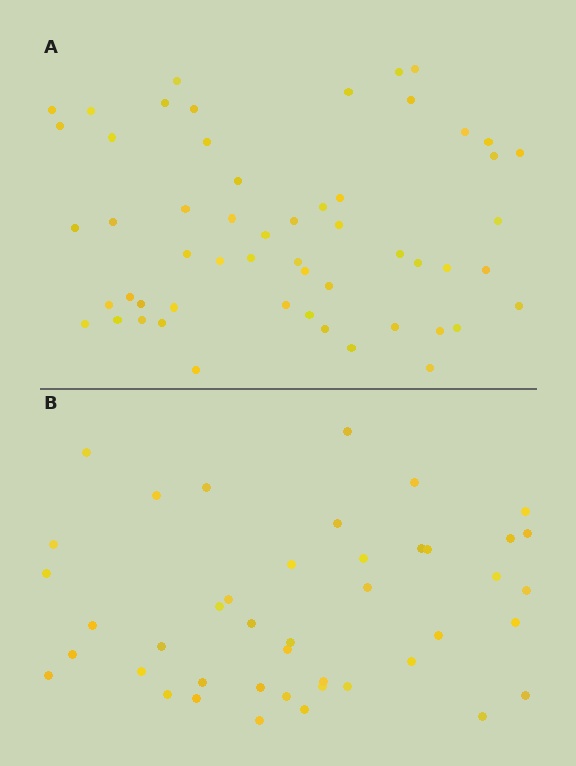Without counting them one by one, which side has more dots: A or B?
Region A (the top region) has more dots.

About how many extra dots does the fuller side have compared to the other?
Region A has roughly 12 or so more dots than region B.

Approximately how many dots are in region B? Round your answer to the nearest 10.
About 40 dots. (The exact count is 43, which rounds to 40.)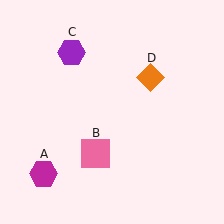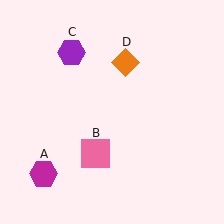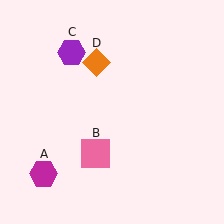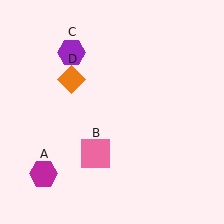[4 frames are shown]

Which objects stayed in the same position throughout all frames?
Magenta hexagon (object A) and pink square (object B) and purple hexagon (object C) remained stationary.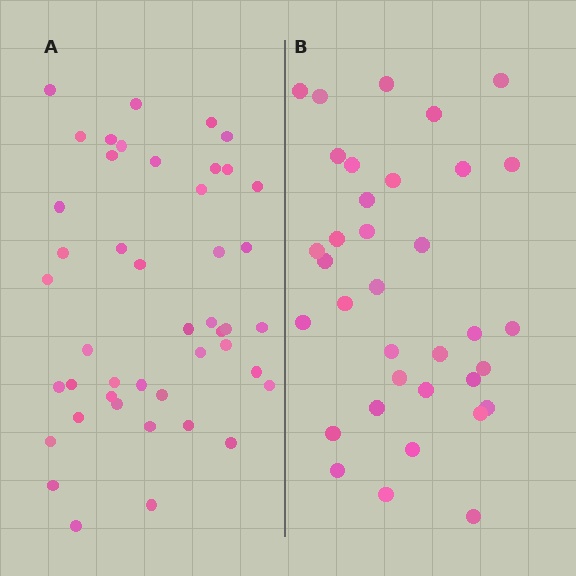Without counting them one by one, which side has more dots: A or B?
Region A (the left region) has more dots.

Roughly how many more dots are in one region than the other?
Region A has roughly 10 or so more dots than region B.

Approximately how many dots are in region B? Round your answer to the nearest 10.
About 40 dots. (The exact count is 35, which rounds to 40.)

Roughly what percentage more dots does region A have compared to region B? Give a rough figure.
About 30% more.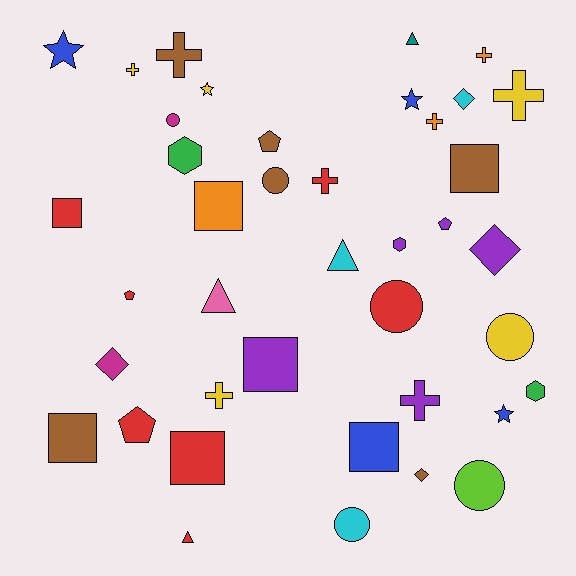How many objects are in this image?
There are 40 objects.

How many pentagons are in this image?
There are 4 pentagons.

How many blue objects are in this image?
There are 4 blue objects.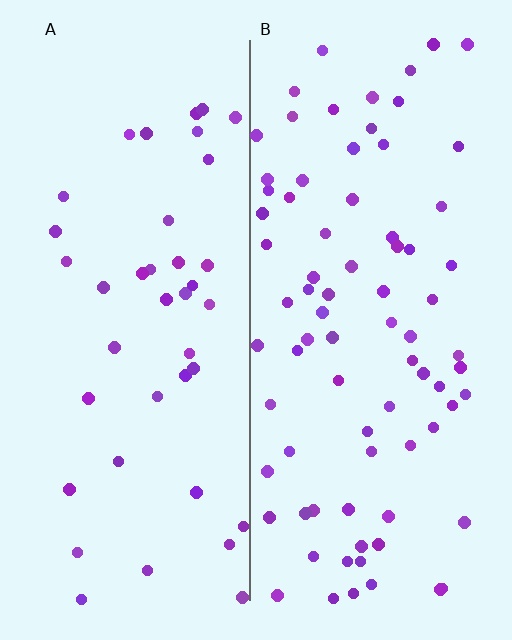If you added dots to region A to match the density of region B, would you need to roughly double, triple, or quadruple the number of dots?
Approximately double.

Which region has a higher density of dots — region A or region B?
B (the right).